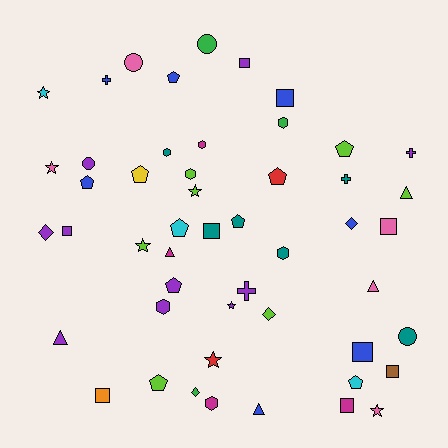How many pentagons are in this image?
There are 10 pentagons.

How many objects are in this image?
There are 50 objects.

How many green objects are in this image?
There are 3 green objects.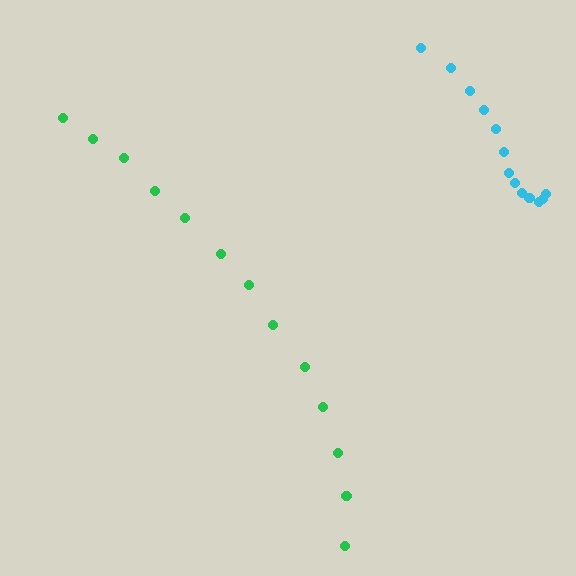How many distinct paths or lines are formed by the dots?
There are 2 distinct paths.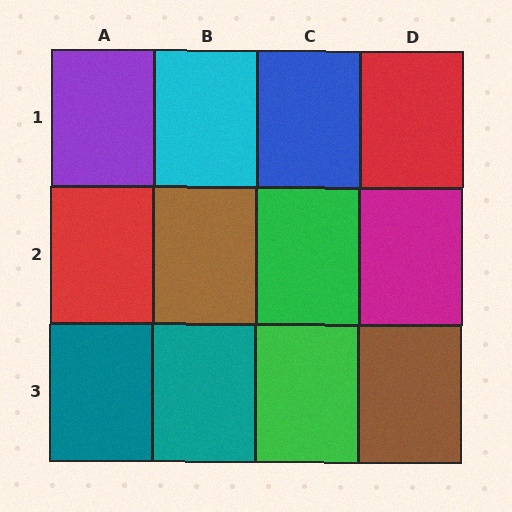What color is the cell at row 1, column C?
Blue.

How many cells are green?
2 cells are green.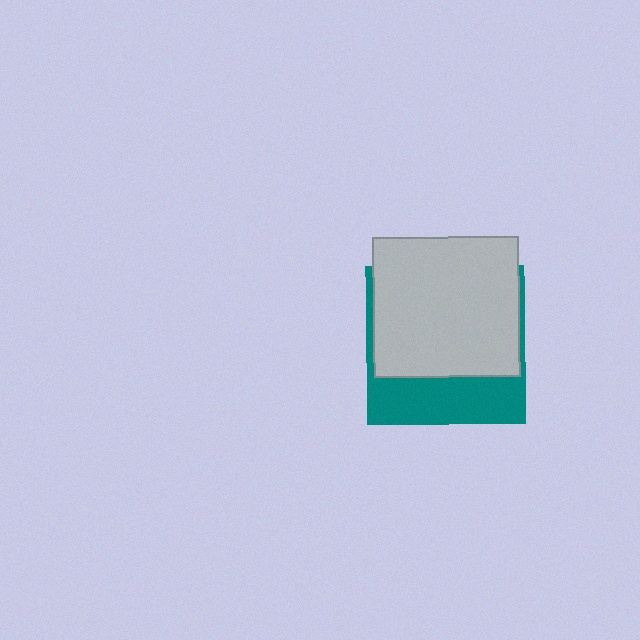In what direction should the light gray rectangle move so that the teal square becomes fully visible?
The light gray rectangle should move up. That is the shortest direction to clear the overlap and leave the teal square fully visible.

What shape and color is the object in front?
The object in front is a light gray rectangle.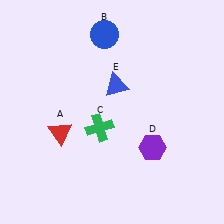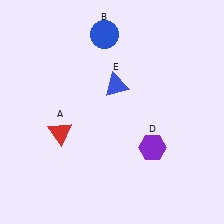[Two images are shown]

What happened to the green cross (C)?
The green cross (C) was removed in Image 2. It was in the bottom-left area of Image 1.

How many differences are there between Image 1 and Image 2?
There is 1 difference between the two images.